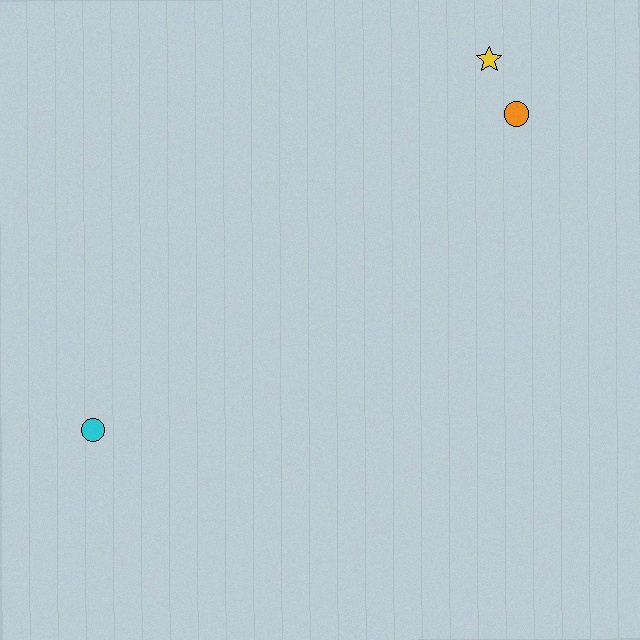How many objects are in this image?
There are 3 objects.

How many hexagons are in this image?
There are no hexagons.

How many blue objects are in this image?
There are no blue objects.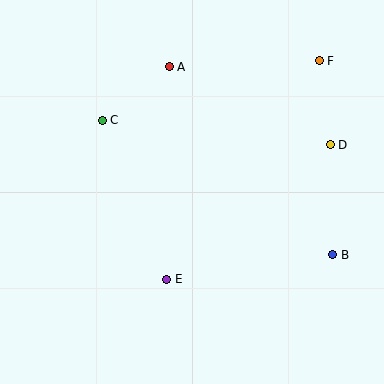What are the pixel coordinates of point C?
Point C is at (102, 120).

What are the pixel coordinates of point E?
Point E is at (167, 279).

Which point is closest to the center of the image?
Point E at (167, 279) is closest to the center.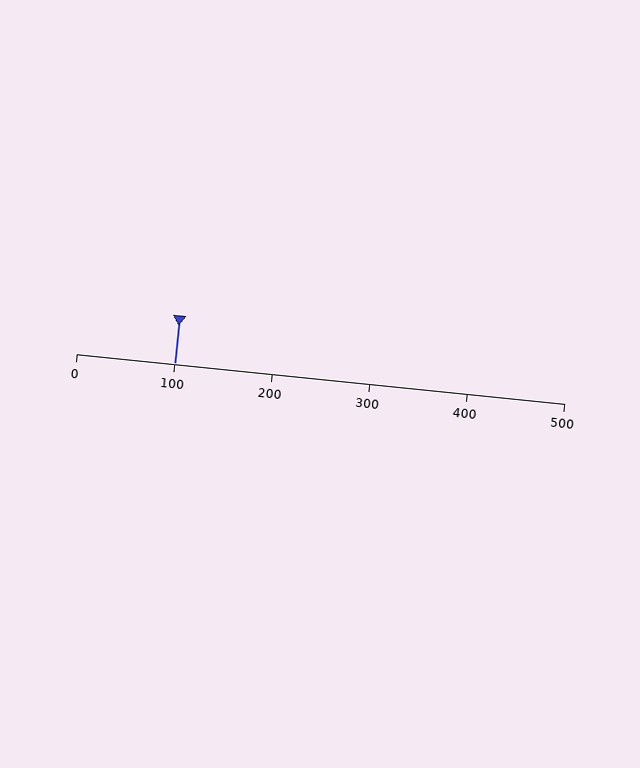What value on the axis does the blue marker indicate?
The marker indicates approximately 100.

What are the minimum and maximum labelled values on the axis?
The axis runs from 0 to 500.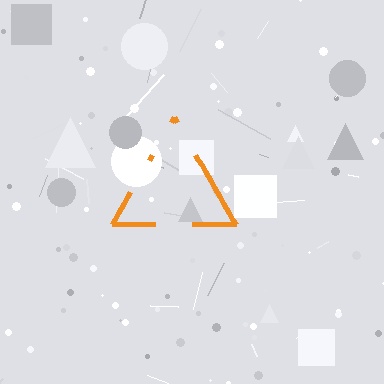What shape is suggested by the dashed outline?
The dashed outline suggests a triangle.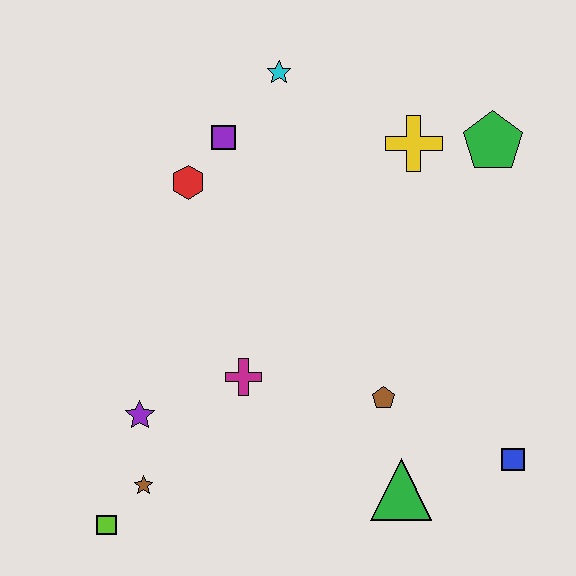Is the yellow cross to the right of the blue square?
No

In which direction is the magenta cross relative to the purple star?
The magenta cross is to the right of the purple star.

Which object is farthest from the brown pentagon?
The cyan star is farthest from the brown pentagon.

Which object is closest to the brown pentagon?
The green triangle is closest to the brown pentagon.